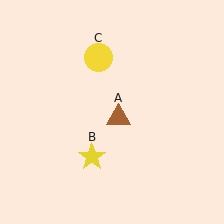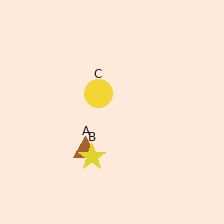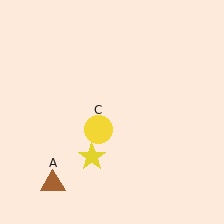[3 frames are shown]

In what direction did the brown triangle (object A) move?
The brown triangle (object A) moved down and to the left.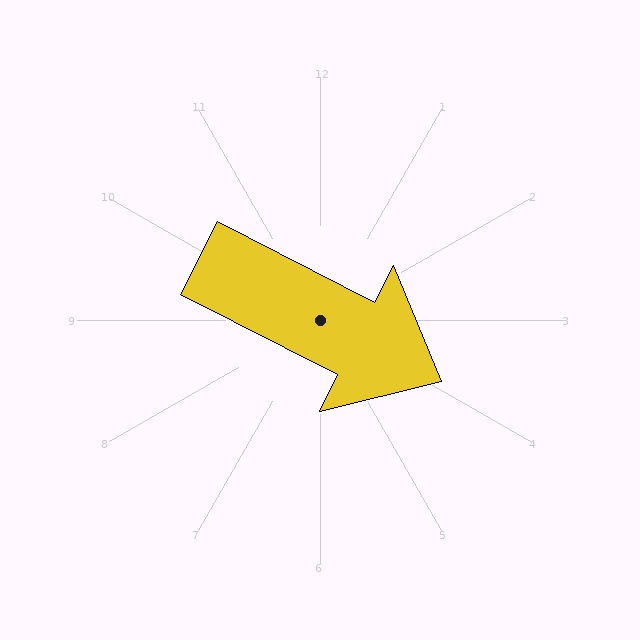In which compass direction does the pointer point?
Southeast.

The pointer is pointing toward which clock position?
Roughly 4 o'clock.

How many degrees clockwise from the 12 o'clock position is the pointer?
Approximately 117 degrees.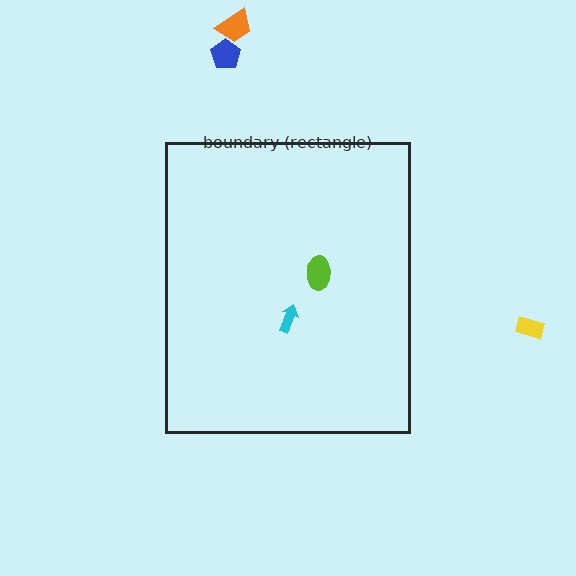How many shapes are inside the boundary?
2 inside, 3 outside.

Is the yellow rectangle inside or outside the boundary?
Outside.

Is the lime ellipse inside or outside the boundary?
Inside.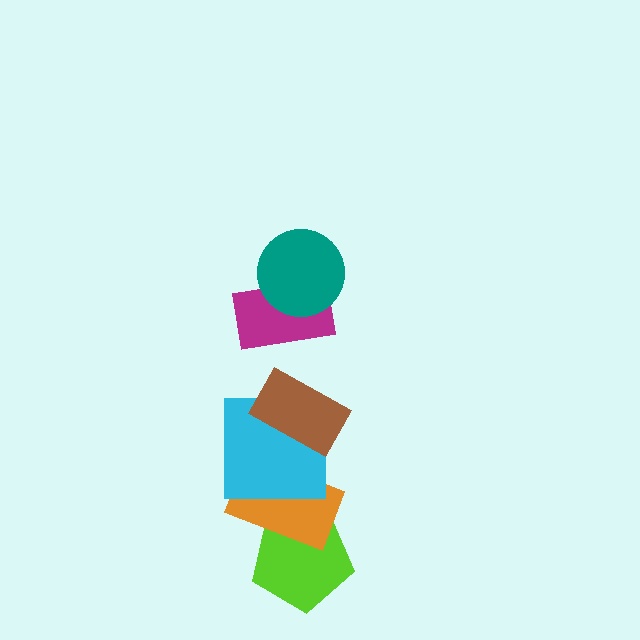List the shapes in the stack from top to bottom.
From top to bottom: the teal circle, the magenta rectangle, the brown rectangle, the cyan square, the orange rectangle, the lime pentagon.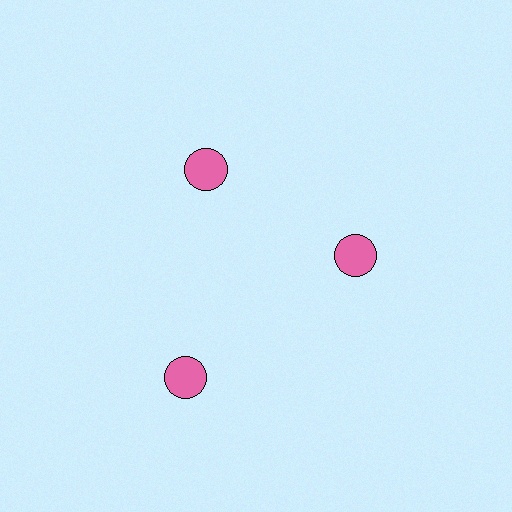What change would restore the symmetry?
The symmetry would be restored by moving it inward, back onto the ring so that all 3 circles sit at equal angles and equal distance from the center.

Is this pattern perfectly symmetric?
No. The 3 pink circles are arranged in a ring, but one element near the 7 o'clock position is pushed outward from the center, breaking the 3-fold rotational symmetry.